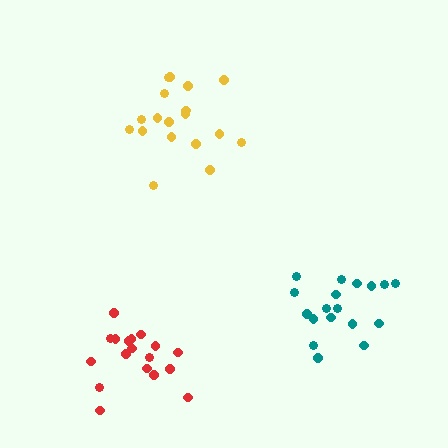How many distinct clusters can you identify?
There are 3 distinct clusters.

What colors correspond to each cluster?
The clusters are colored: yellow, red, teal.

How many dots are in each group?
Group 1: 18 dots, Group 2: 18 dots, Group 3: 18 dots (54 total).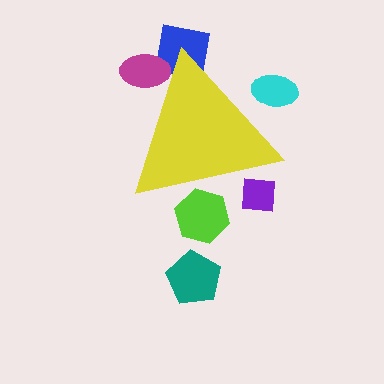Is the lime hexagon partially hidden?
Yes, the lime hexagon is partially hidden behind the yellow triangle.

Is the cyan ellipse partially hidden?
Yes, the cyan ellipse is partially hidden behind the yellow triangle.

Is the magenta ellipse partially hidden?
Yes, the magenta ellipse is partially hidden behind the yellow triangle.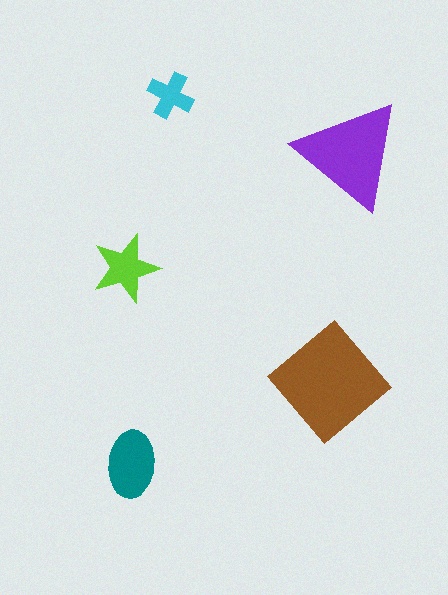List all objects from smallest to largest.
The cyan cross, the lime star, the teal ellipse, the purple triangle, the brown diamond.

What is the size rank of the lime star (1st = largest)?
4th.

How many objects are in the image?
There are 5 objects in the image.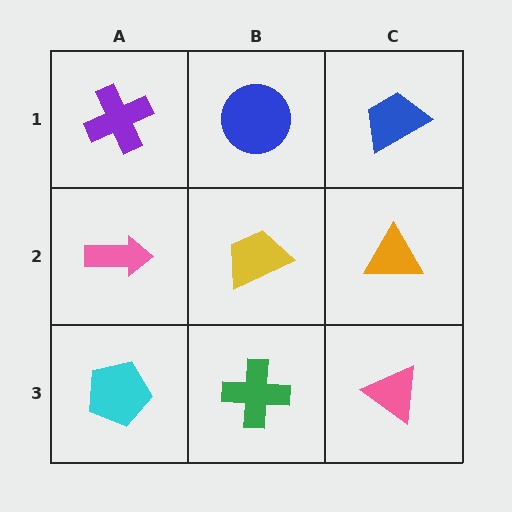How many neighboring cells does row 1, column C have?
2.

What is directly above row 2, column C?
A blue trapezoid.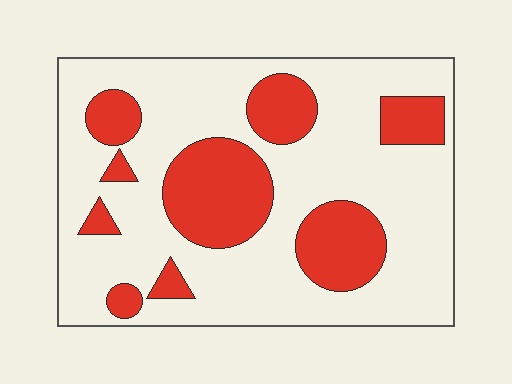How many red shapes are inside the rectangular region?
9.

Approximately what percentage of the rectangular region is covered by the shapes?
Approximately 30%.